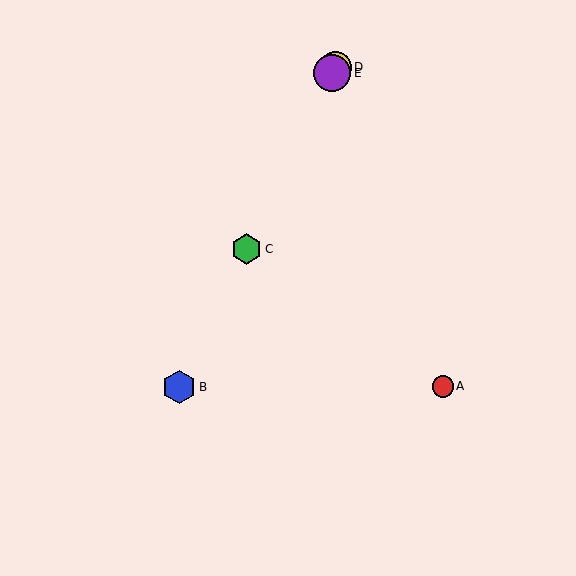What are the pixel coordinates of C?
Object C is at (247, 249).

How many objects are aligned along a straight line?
4 objects (B, C, D, E) are aligned along a straight line.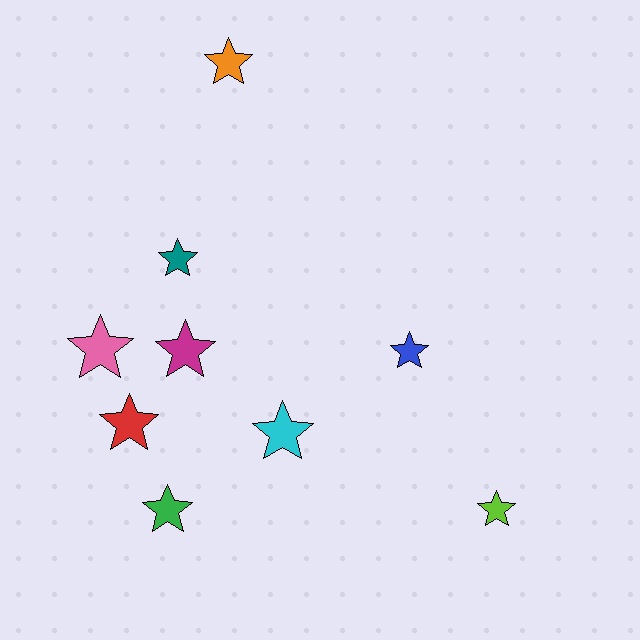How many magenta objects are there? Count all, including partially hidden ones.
There is 1 magenta object.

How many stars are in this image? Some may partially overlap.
There are 9 stars.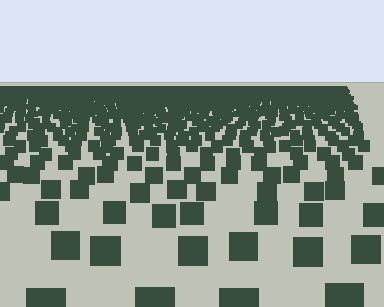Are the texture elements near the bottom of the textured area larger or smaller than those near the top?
Larger. Near the bottom, elements are closer to the viewer and appear at a bigger on-screen size.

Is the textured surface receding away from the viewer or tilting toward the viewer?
The surface is receding away from the viewer. Texture elements get smaller and denser toward the top.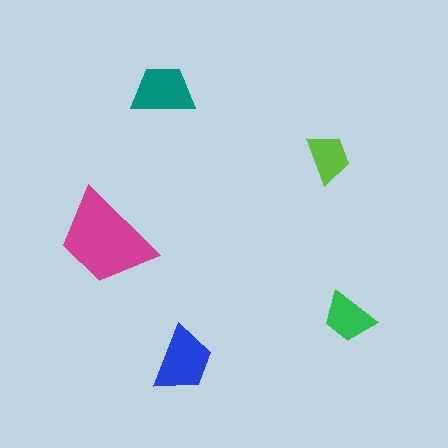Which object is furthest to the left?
The magenta trapezoid is leftmost.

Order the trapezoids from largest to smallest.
the magenta one, the blue one, the teal one, the green one, the lime one.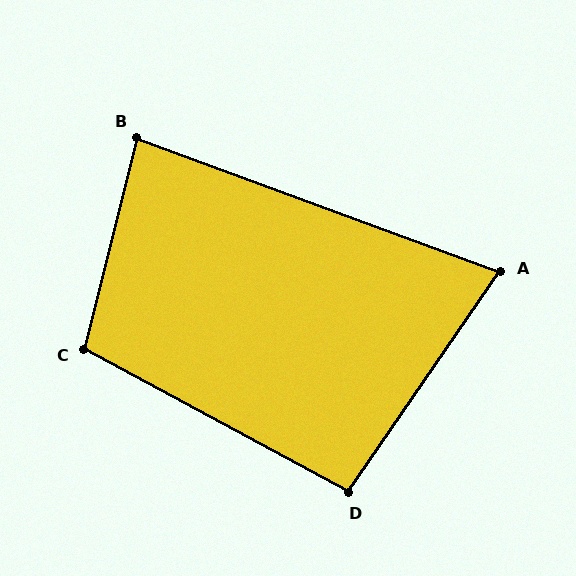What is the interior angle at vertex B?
Approximately 84 degrees (acute).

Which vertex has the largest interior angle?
C, at approximately 104 degrees.